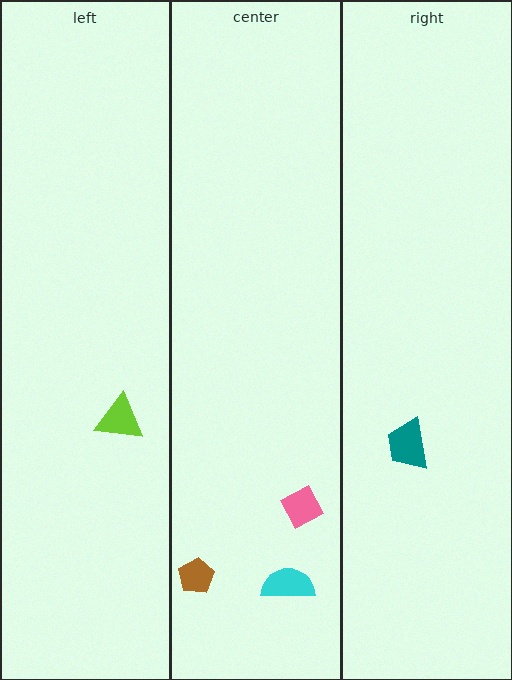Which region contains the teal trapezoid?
The right region.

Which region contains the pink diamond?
The center region.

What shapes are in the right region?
The teal trapezoid.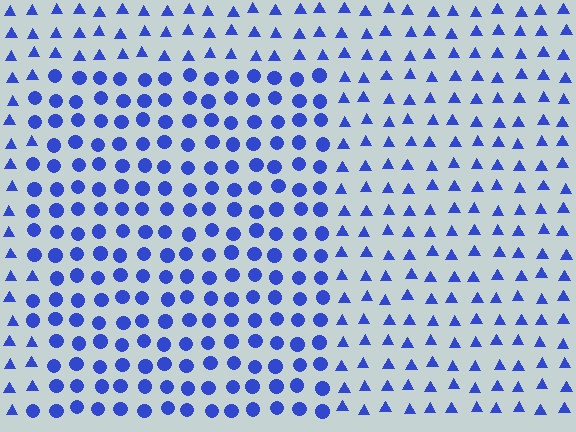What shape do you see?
I see a rectangle.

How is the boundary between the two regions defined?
The boundary is defined by a change in element shape: circles inside vs. triangles outside. All elements share the same color and spacing.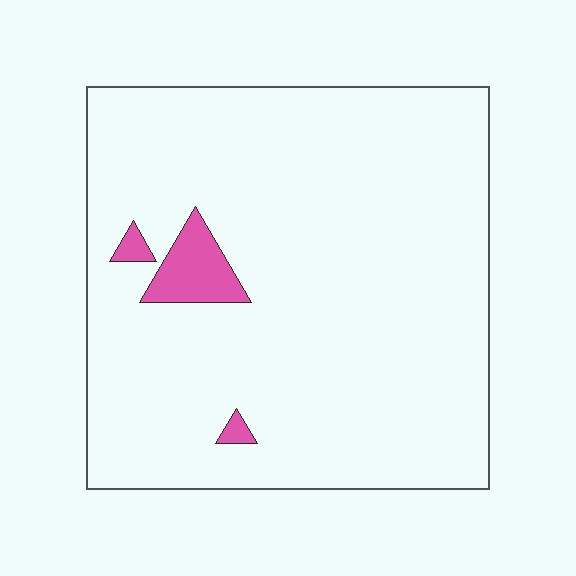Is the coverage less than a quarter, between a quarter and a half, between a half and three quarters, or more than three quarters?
Less than a quarter.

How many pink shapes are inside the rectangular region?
3.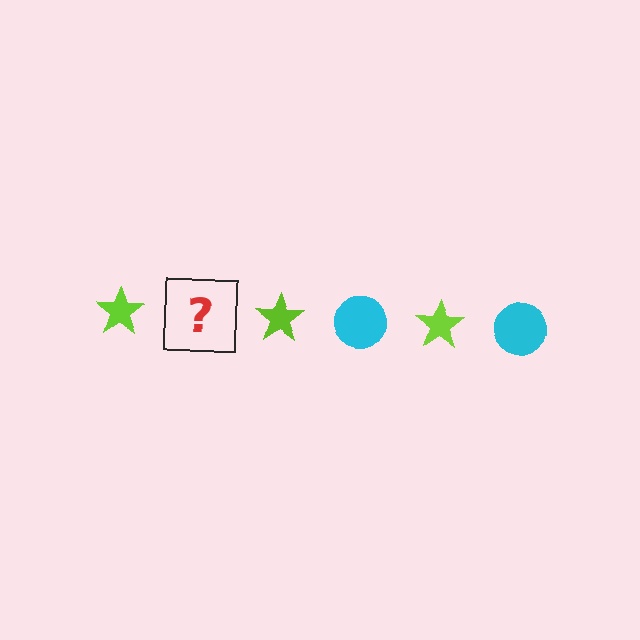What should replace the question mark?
The question mark should be replaced with a cyan circle.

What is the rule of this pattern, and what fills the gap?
The rule is that the pattern alternates between lime star and cyan circle. The gap should be filled with a cyan circle.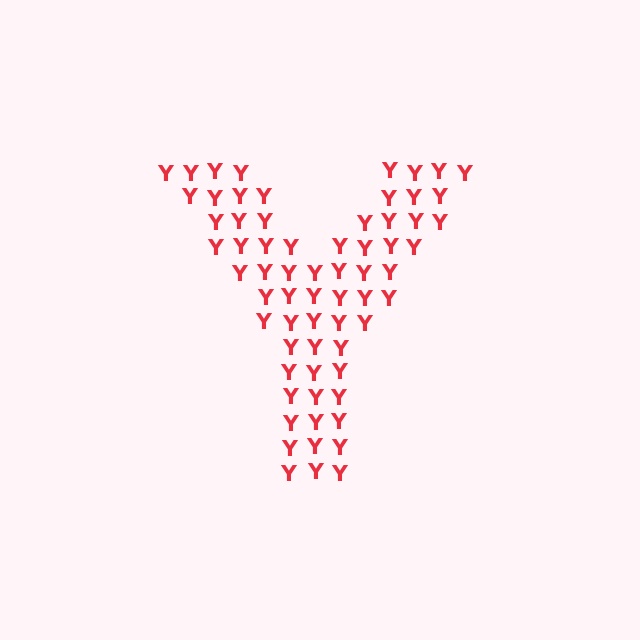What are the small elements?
The small elements are letter Y's.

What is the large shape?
The large shape is the letter Y.